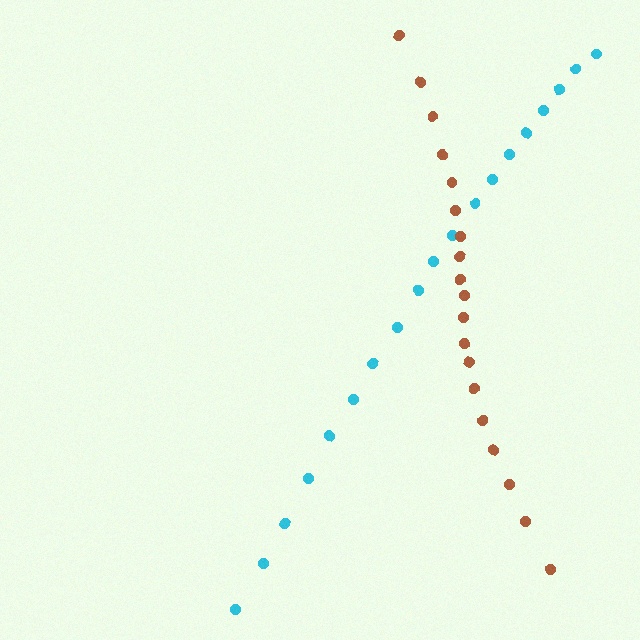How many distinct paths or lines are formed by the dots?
There are 2 distinct paths.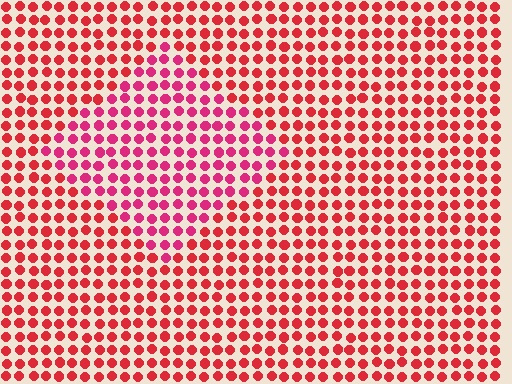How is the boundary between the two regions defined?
The boundary is defined purely by a slight shift in hue (about 24 degrees). Spacing, size, and orientation are identical on both sides.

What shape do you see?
I see a diamond.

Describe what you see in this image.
The image is filled with small red elements in a uniform arrangement. A diamond-shaped region is visible where the elements are tinted to a slightly different hue, forming a subtle color boundary.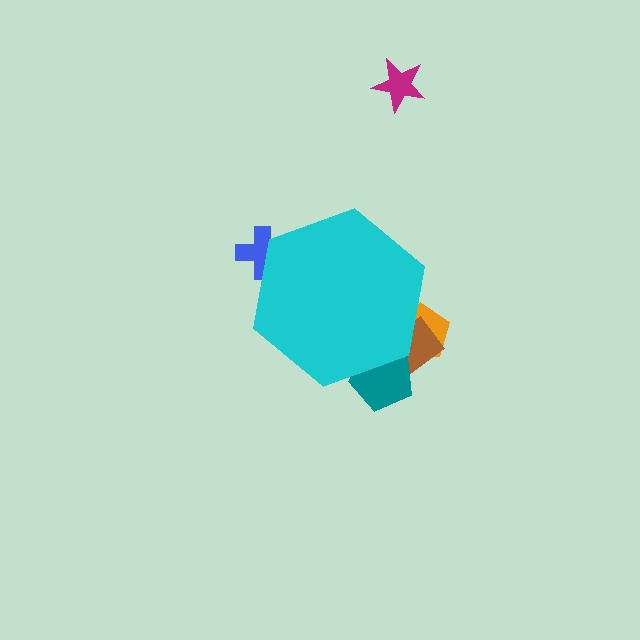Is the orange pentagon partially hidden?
Yes, the orange pentagon is partially hidden behind the cyan hexagon.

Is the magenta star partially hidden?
No, the magenta star is fully visible.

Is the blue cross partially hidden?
Yes, the blue cross is partially hidden behind the cyan hexagon.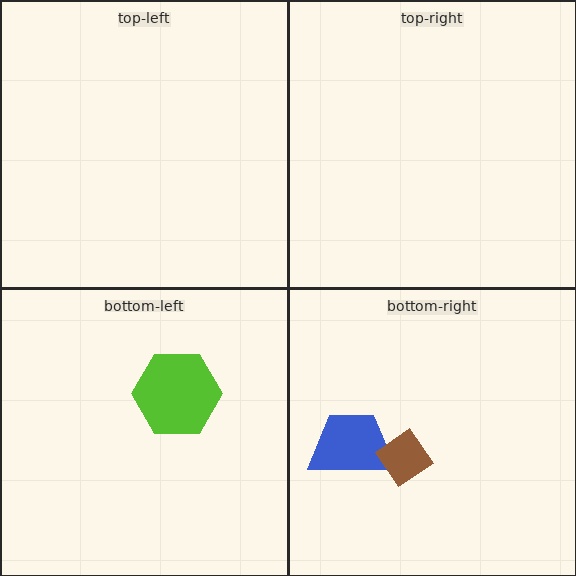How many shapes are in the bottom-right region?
2.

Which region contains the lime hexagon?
The bottom-left region.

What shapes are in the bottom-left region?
The lime hexagon.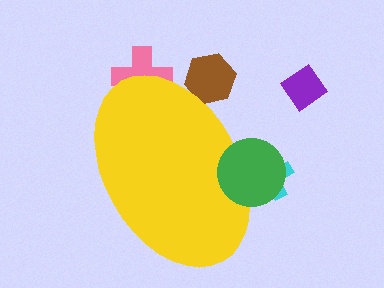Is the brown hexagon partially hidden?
Yes, the brown hexagon is partially hidden behind the yellow ellipse.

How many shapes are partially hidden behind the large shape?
3 shapes are partially hidden.